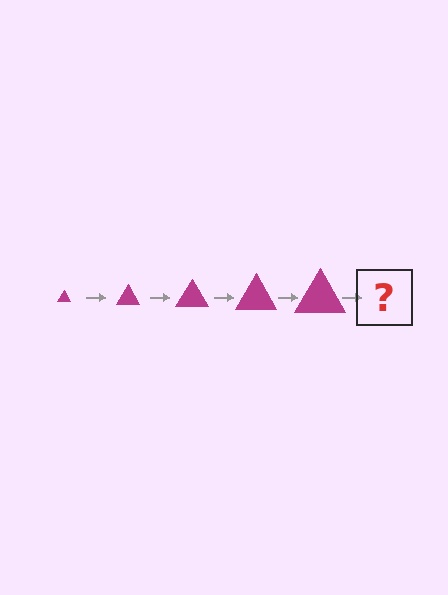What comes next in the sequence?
The next element should be a magenta triangle, larger than the previous one.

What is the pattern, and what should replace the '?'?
The pattern is that the triangle gets progressively larger each step. The '?' should be a magenta triangle, larger than the previous one.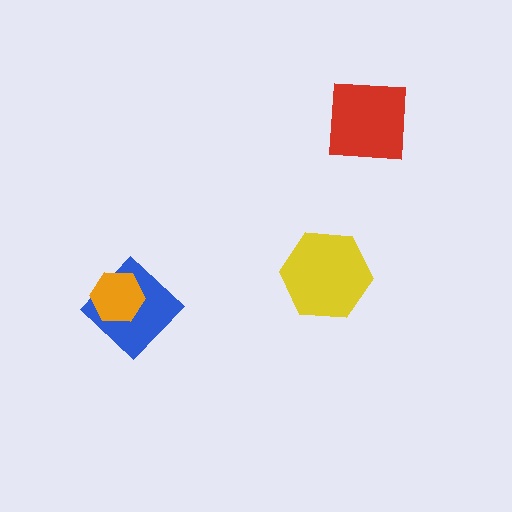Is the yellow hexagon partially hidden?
No, no other shape covers it.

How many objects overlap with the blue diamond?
1 object overlaps with the blue diamond.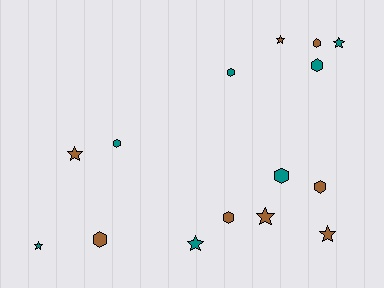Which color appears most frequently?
Brown, with 8 objects.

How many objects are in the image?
There are 15 objects.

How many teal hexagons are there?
There are 4 teal hexagons.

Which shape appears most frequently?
Hexagon, with 8 objects.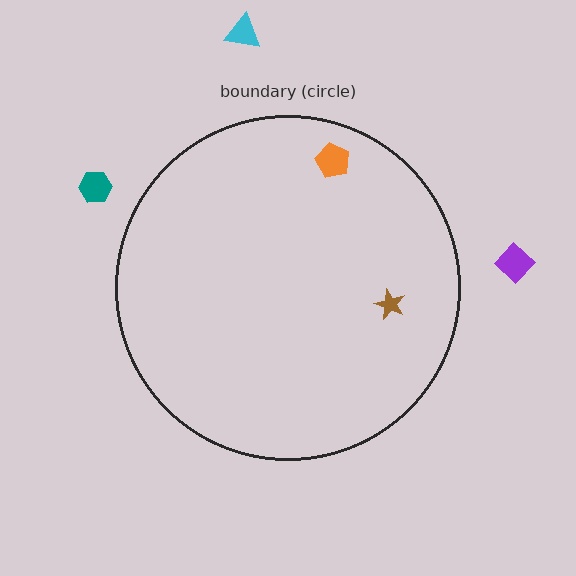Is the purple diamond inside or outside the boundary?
Outside.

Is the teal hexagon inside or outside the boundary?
Outside.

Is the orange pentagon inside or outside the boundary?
Inside.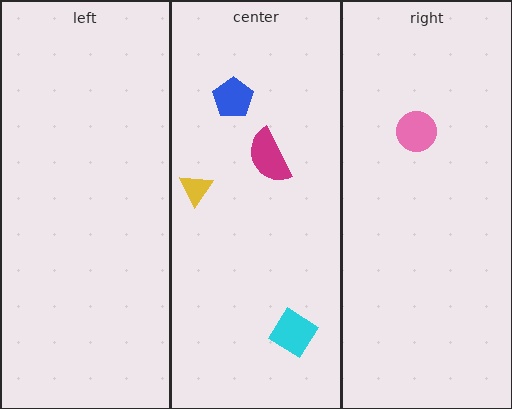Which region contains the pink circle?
The right region.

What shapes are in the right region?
The pink circle.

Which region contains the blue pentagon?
The center region.